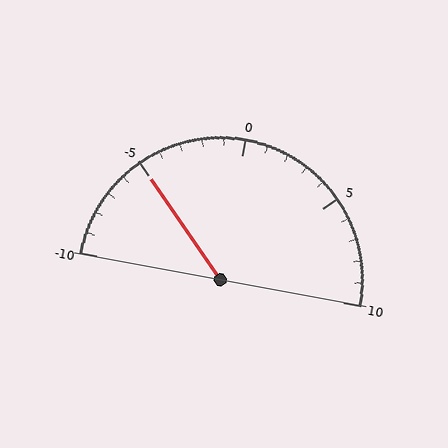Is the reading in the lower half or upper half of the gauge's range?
The reading is in the lower half of the range (-10 to 10).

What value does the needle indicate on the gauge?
The needle indicates approximately -5.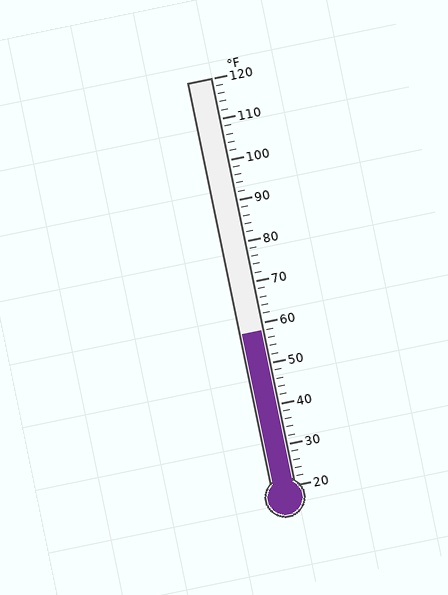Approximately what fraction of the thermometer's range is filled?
The thermometer is filled to approximately 40% of its range.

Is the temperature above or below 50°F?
The temperature is above 50°F.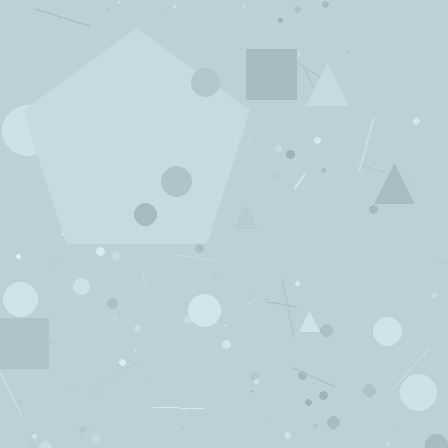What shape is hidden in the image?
A pentagon is hidden in the image.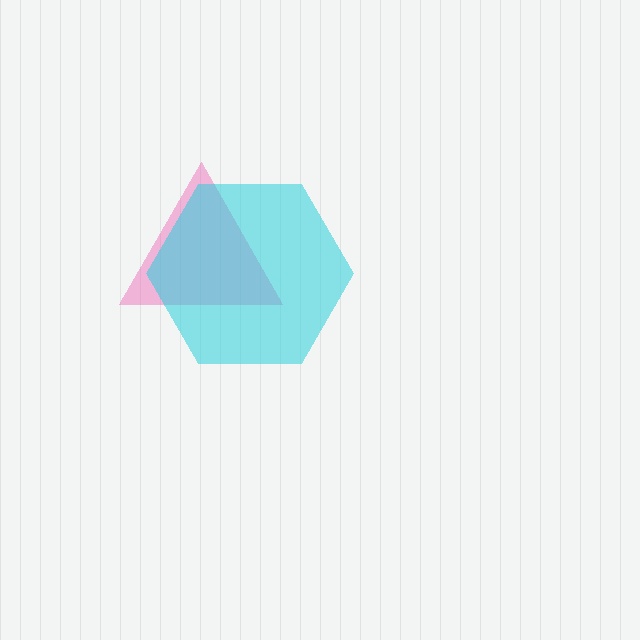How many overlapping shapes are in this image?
There are 2 overlapping shapes in the image.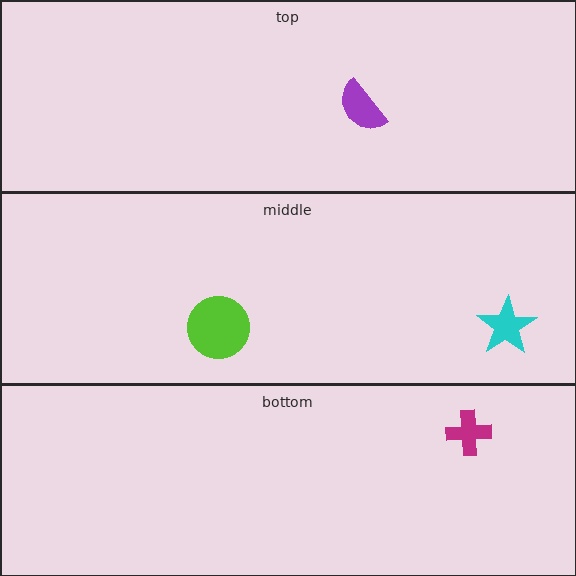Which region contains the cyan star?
The middle region.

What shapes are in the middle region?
The lime circle, the cyan star.